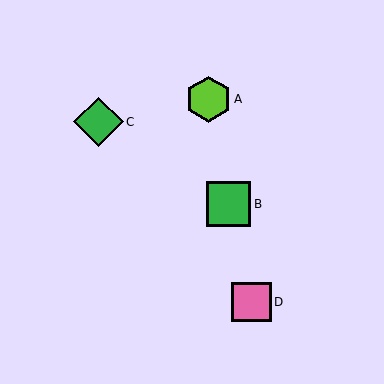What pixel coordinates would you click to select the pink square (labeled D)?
Click at (251, 302) to select the pink square D.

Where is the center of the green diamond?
The center of the green diamond is at (99, 122).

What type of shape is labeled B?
Shape B is a green square.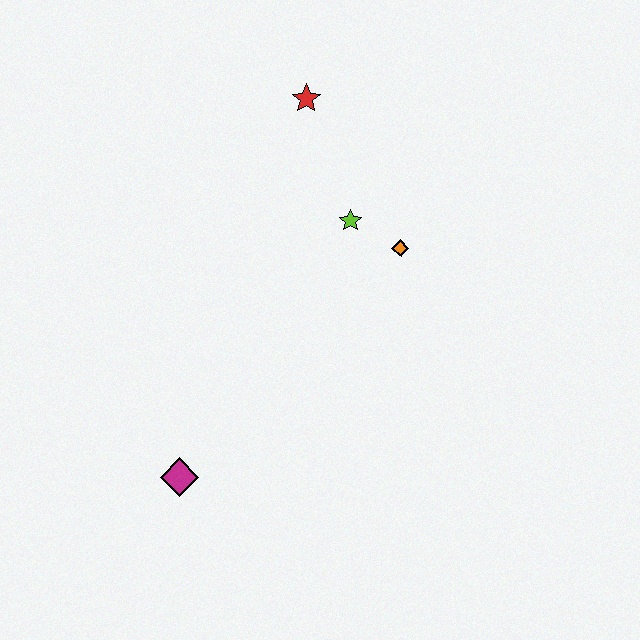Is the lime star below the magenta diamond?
No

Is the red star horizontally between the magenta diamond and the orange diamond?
Yes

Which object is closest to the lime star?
The orange diamond is closest to the lime star.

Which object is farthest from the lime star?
The magenta diamond is farthest from the lime star.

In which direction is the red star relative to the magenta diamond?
The red star is above the magenta diamond.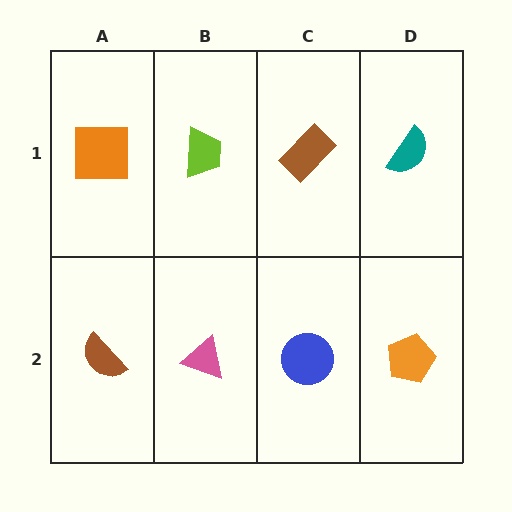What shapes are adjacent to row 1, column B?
A pink triangle (row 2, column B), an orange square (row 1, column A), a brown rectangle (row 1, column C).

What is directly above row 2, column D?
A teal semicircle.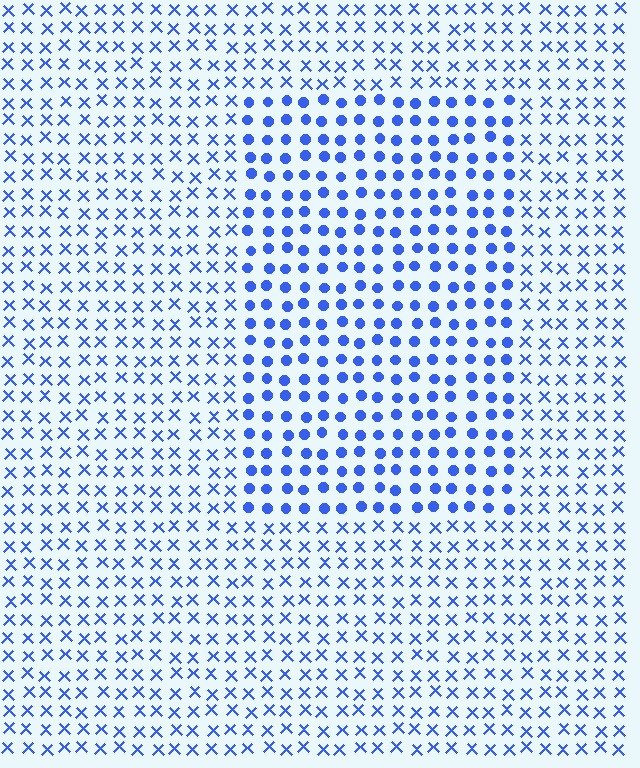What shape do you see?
I see a rectangle.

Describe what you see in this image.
The image is filled with small blue elements arranged in a uniform grid. A rectangle-shaped region contains circles, while the surrounding area contains X marks. The boundary is defined purely by the change in element shape.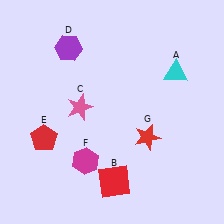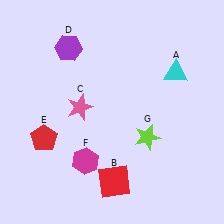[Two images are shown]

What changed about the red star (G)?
In Image 1, G is red. In Image 2, it changed to lime.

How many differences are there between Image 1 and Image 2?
There is 1 difference between the two images.